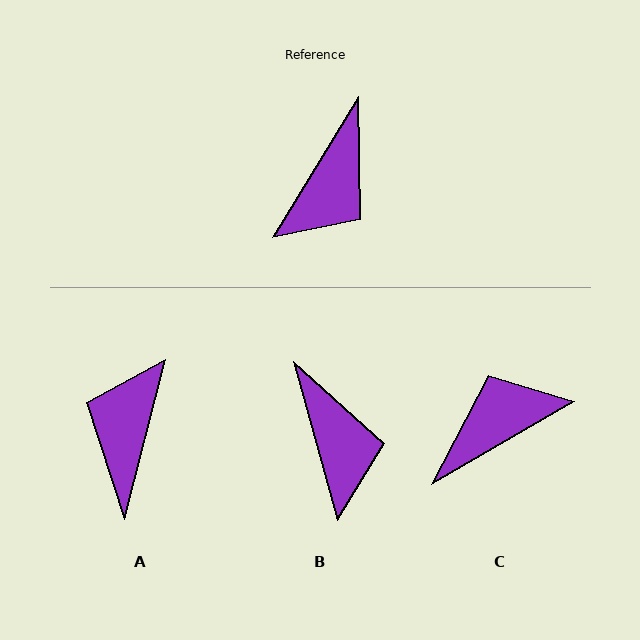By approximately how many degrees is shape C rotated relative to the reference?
Approximately 151 degrees counter-clockwise.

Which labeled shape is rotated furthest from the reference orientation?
A, about 163 degrees away.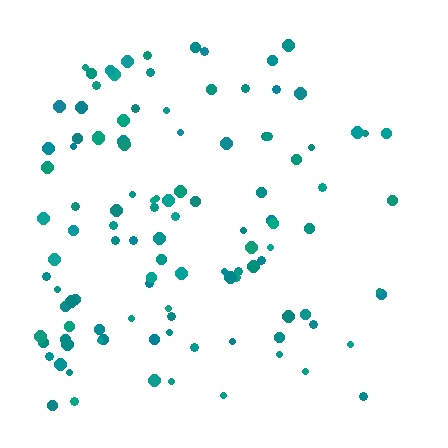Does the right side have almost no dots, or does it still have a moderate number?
Still a moderate number, just noticeably fewer than the left.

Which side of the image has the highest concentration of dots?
The left.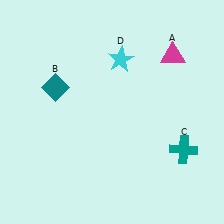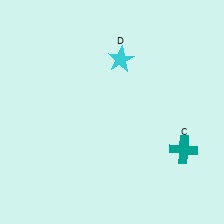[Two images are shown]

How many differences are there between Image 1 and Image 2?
There are 2 differences between the two images.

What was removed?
The magenta triangle (A), the teal diamond (B) were removed in Image 2.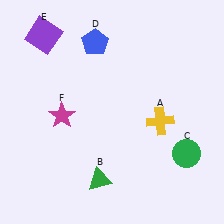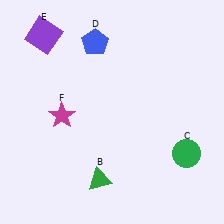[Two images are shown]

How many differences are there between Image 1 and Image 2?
There is 1 difference between the two images.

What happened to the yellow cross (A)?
The yellow cross (A) was removed in Image 2. It was in the bottom-right area of Image 1.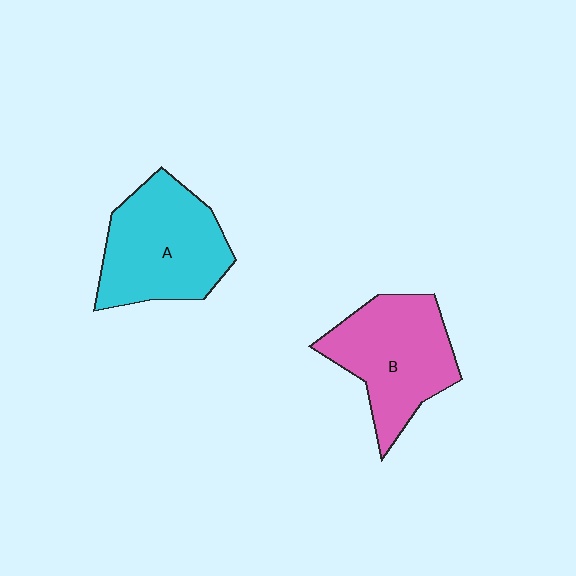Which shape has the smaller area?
Shape B (pink).